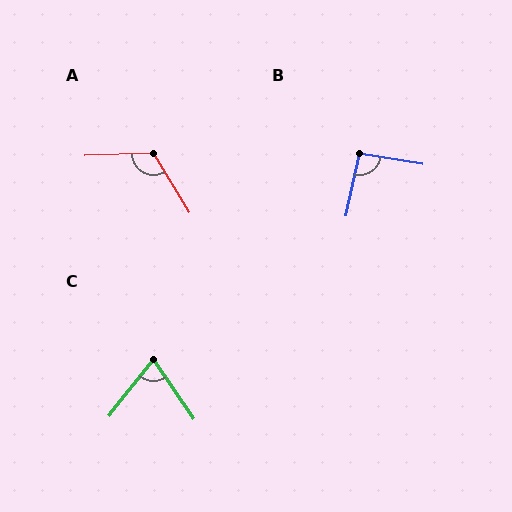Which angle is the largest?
A, at approximately 119 degrees.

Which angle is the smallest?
C, at approximately 72 degrees.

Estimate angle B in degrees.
Approximately 93 degrees.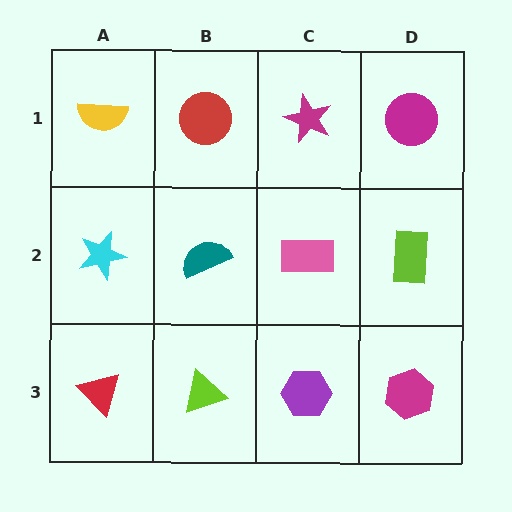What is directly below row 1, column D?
A lime rectangle.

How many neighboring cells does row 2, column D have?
3.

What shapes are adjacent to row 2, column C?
A magenta star (row 1, column C), a purple hexagon (row 3, column C), a teal semicircle (row 2, column B), a lime rectangle (row 2, column D).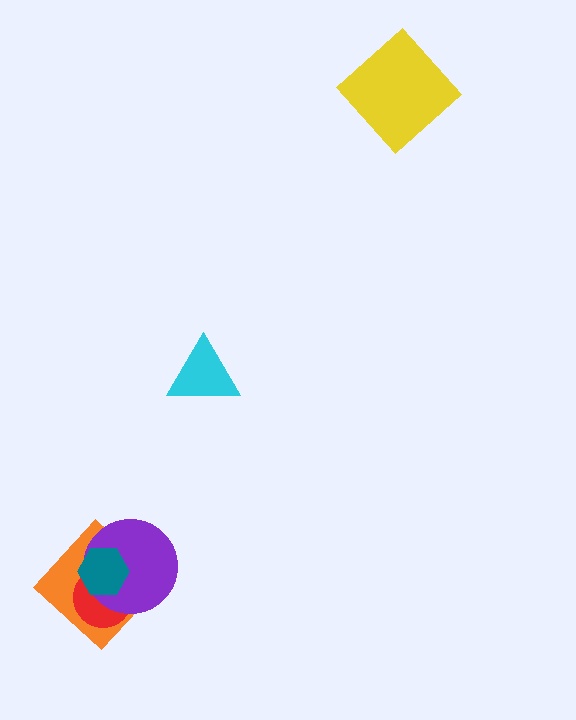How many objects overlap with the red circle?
3 objects overlap with the red circle.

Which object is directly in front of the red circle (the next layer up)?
The purple circle is directly in front of the red circle.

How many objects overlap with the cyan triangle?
0 objects overlap with the cyan triangle.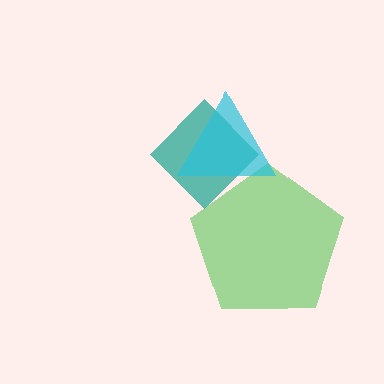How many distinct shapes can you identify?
There are 3 distinct shapes: a green pentagon, a teal diamond, a cyan triangle.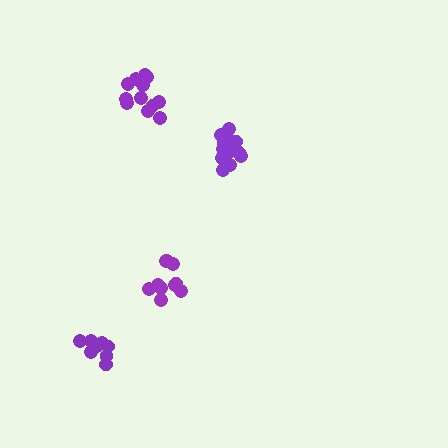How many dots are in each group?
Group 1: 14 dots, Group 2: 10 dots, Group 3: 8 dots, Group 4: 12 dots (44 total).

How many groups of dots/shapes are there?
There are 4 groups.